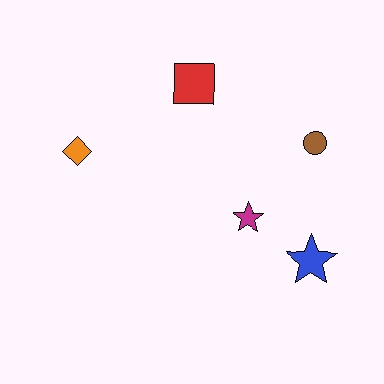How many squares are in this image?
There is 1 square.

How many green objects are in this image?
There are no green objects.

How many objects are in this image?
There are 5 objects.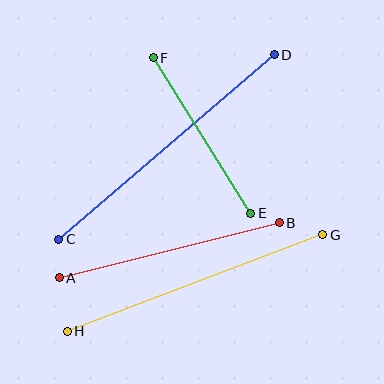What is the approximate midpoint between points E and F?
The midpoint is at approximately (202, 136) pixels.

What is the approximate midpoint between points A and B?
The midpoint is at approximately (169, 250) pixels.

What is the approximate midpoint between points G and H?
The midpoint is at approximately (195, 283) pixels.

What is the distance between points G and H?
The distance is approximately 273 pixels.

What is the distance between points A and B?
The distance is approximately 227 pixels.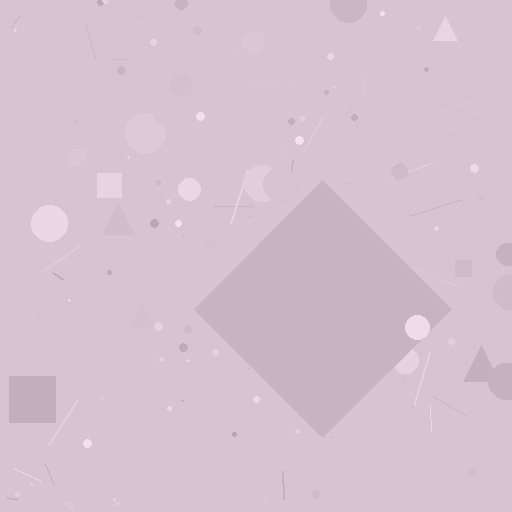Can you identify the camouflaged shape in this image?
The camouflaged shape is a diamond.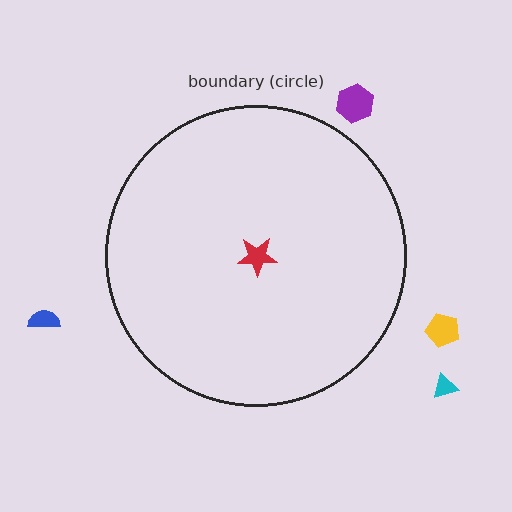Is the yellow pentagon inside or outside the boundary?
Outside.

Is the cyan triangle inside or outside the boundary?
Outside.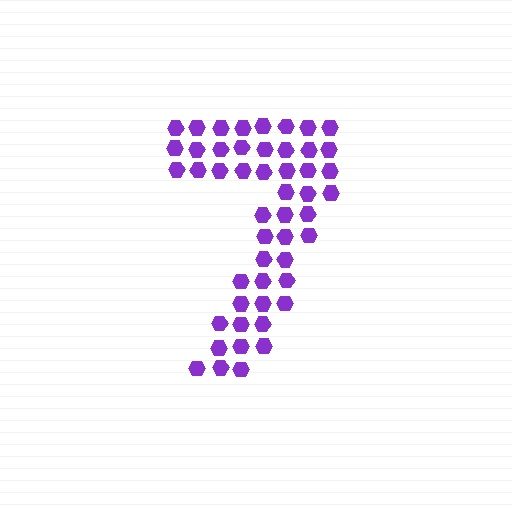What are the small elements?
The small elements are hexagons.